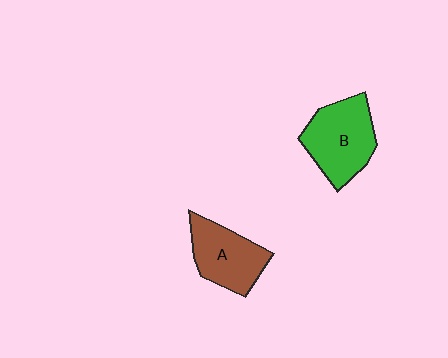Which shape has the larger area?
Shape B (green).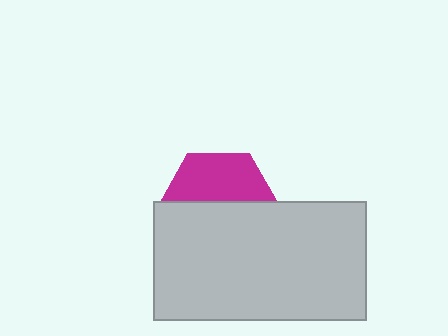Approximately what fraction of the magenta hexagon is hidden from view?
Roughly 57% of the magenta hexagon is hidden behind the light gray rectangle.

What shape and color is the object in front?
The object in front is a light gray rectangle.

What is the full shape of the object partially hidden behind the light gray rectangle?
The partially hidden object is a magenta hexagon.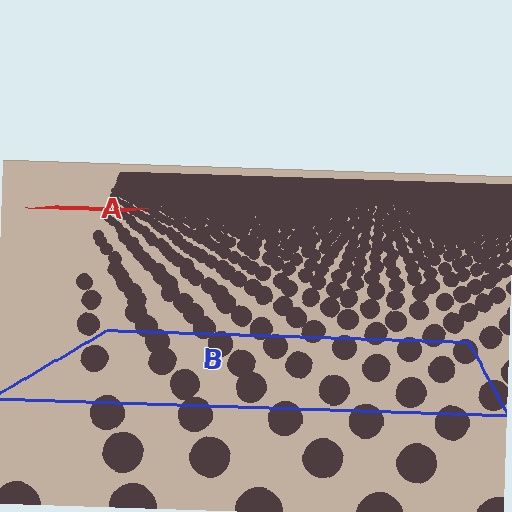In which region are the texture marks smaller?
The texture marks are smaller in region A, because it is farther away.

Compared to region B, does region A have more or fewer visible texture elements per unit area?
Region A has more texture elements per unit area — they are packed more densely because it is farther away.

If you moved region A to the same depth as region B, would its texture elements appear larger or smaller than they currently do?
They would appear larger. At a closer depth, the same texture elements are projected at a bigger on-screen size.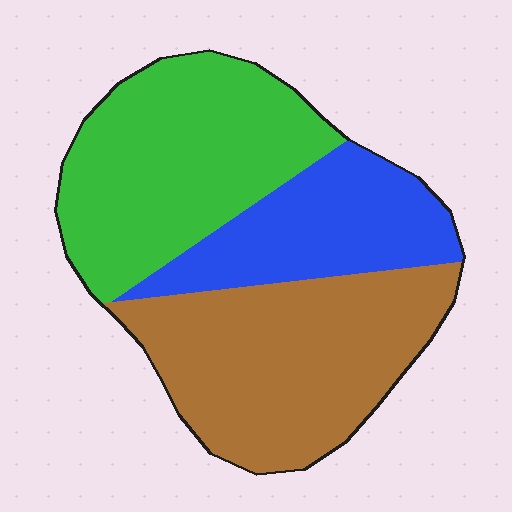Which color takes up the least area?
Blue, at roughly 25%.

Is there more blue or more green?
Green.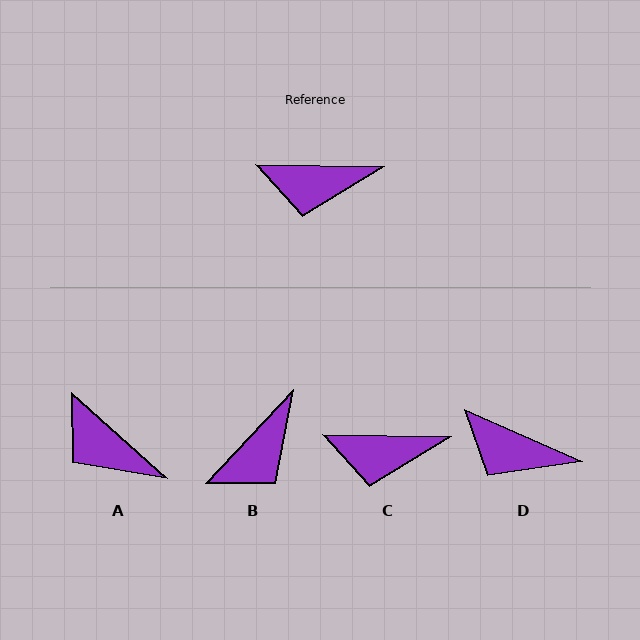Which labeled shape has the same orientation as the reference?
C.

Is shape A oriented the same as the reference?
No, it is off by about 41 degrees.